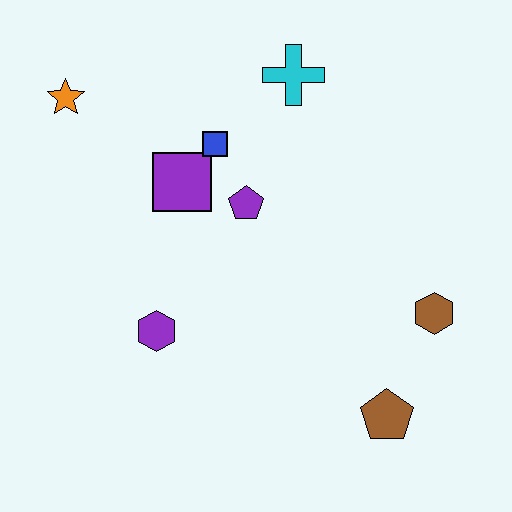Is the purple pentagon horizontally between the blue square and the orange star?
No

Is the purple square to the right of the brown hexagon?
No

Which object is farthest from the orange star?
The brown pentagon is farthest from the orange star.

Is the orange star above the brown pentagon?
Yes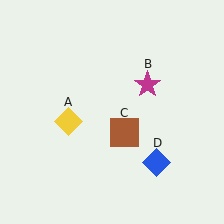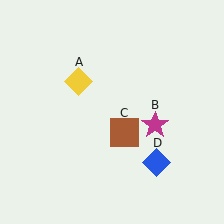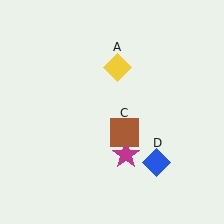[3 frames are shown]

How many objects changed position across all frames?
2 objects changed position: yellow diamond (object A), magenta star (object B).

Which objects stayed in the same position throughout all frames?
Brown square (object C) and blue diamond (object D) remained stationary.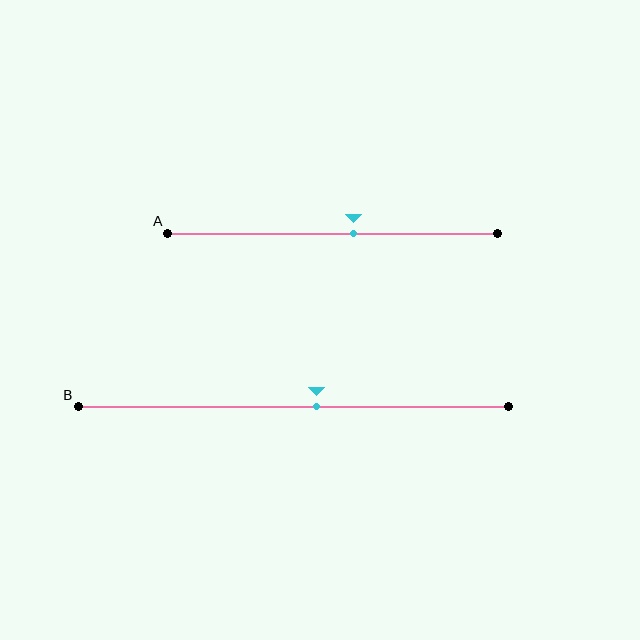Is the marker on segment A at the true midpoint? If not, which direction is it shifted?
No, the marker on segment A is shifted to the right by about 6% of the segment length.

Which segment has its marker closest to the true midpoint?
Segment B has its marker closest to the true midpoint.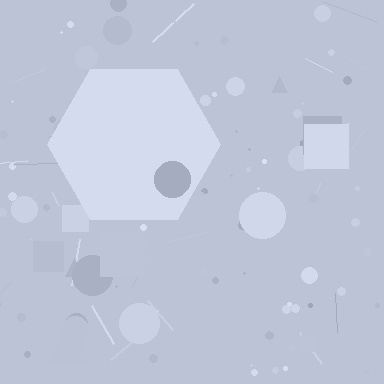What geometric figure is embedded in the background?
A hexagon is embedded in the background.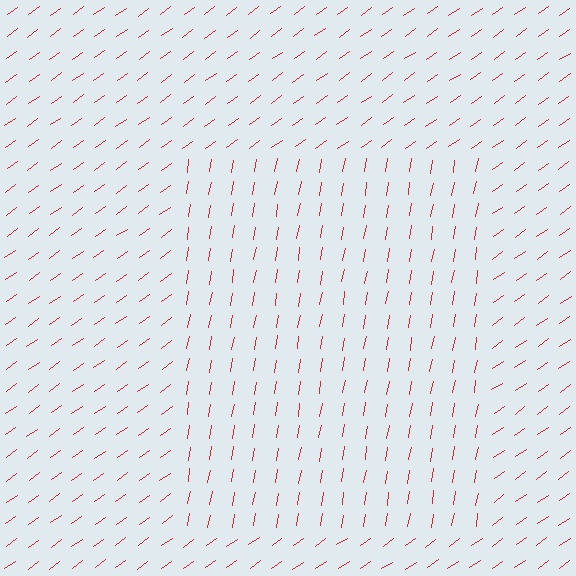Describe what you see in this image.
The image is filled with small red line segments. A rectangle region in the image has lines oriented differently from the surrounding lines, creating a visible texture boundary.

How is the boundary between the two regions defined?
The boundary is defined purely by a change in line orientation (approximately 45 degrees difference). All lines are the same color and thickness.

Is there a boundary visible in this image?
Yes, there is a texture boundary formed by a change in line orientation.